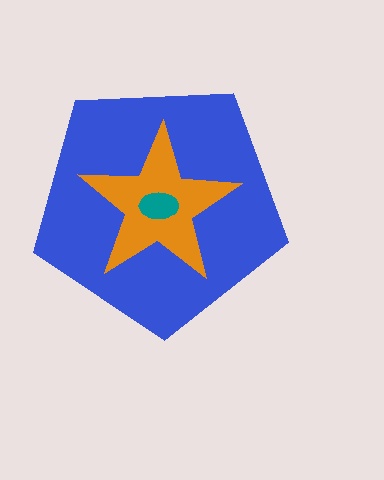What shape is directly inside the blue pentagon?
The orange star.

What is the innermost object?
The teal ellipse.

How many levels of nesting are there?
3.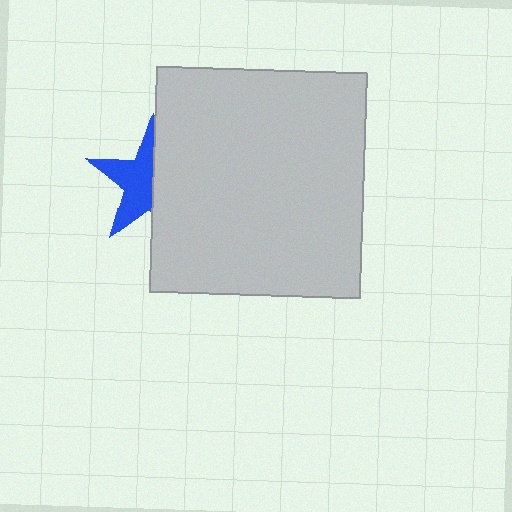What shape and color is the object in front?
The object in front is a light gray rectangle.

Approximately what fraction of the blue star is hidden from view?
Roughly 49% of the blue star is hidden behind the light gray rectangle.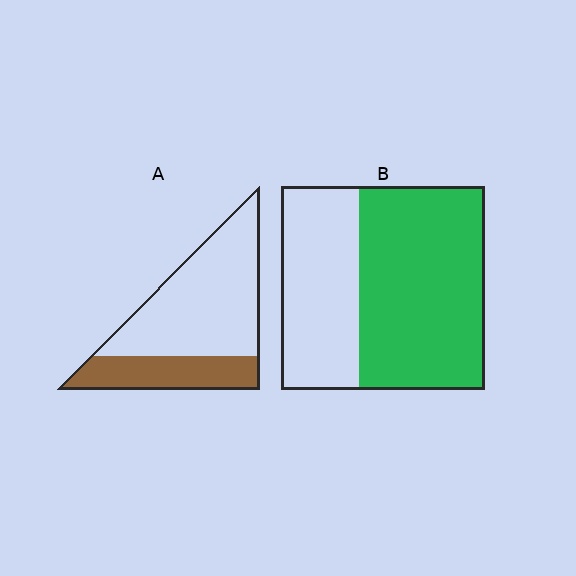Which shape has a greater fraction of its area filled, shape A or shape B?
Shape B.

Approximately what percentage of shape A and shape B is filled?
A is approximately 30% and B is approximately 60%.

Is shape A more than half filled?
No.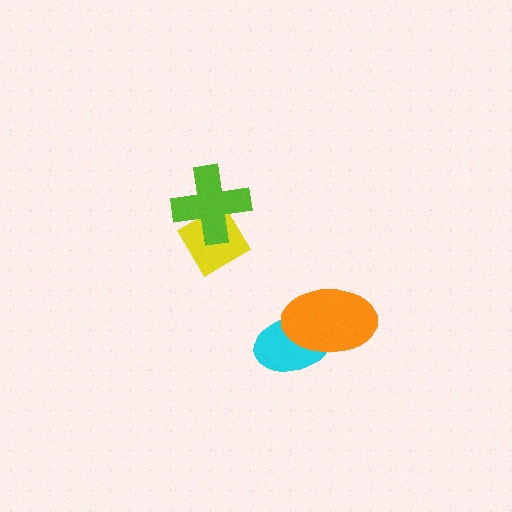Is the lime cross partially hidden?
No, no other shape covers it.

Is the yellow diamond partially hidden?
Yes, it is partially covered by another shape.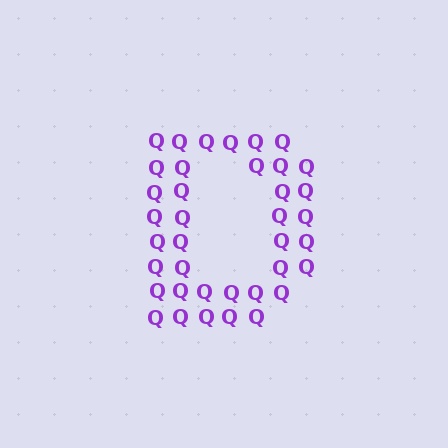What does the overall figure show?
The overall figure shows the letter D.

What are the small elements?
The small elements are letter Q's.